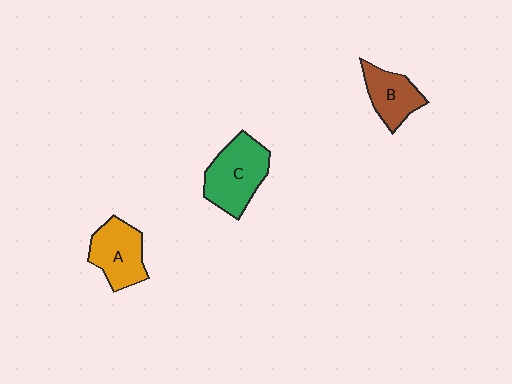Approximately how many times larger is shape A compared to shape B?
Approximately 1.2 times.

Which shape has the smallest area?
Shape B (brown).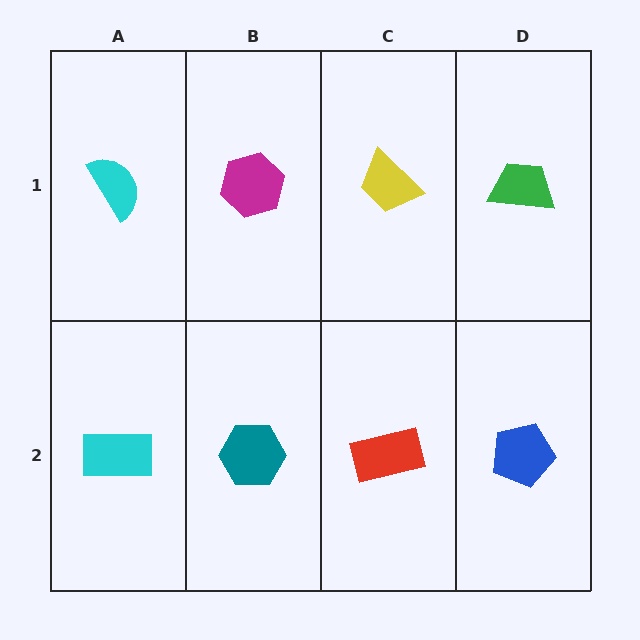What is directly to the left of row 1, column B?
A cyan semicircle.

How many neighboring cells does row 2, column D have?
2.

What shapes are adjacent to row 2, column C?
A yellow trapezoid (row 1, column C), a teal hexagon (row 2, column B), a blue pentagon (row 2, column D).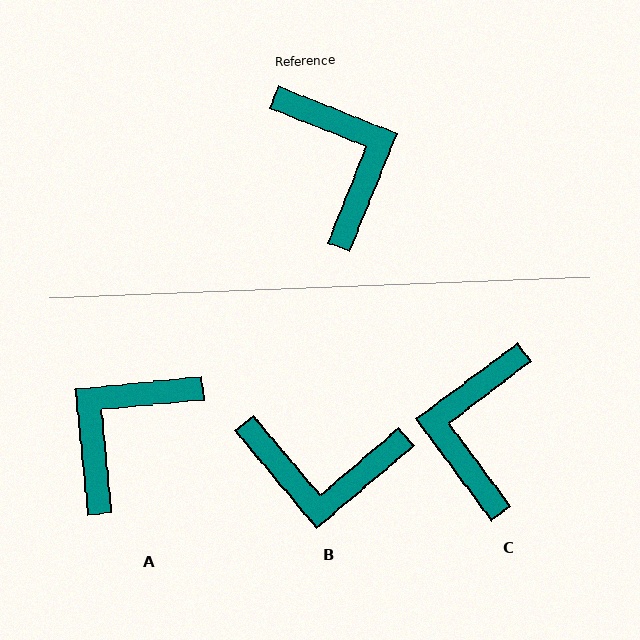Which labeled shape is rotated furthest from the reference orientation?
C, about 149 degrees away.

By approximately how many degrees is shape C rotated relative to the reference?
Approximately 149 degrees counter-clockwise.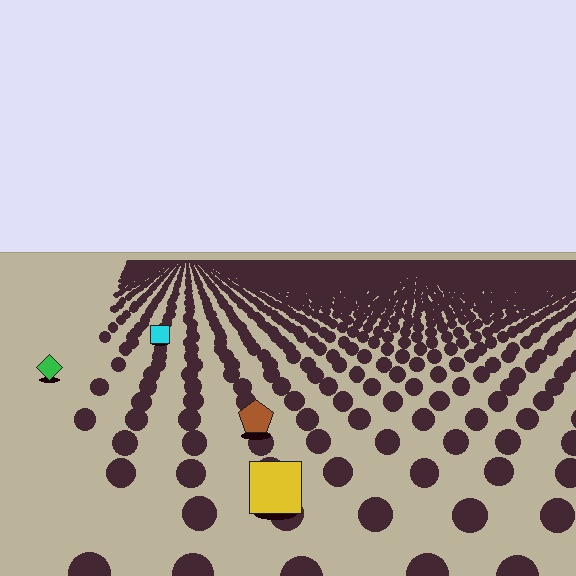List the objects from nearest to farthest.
From nearest to farthest: the yellow square, the brown pentagon, the green diamond, the cyan square.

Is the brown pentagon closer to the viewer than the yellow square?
No. The yellow square is closer — you can tell from the texture gradient: the ground texture is coarser near it.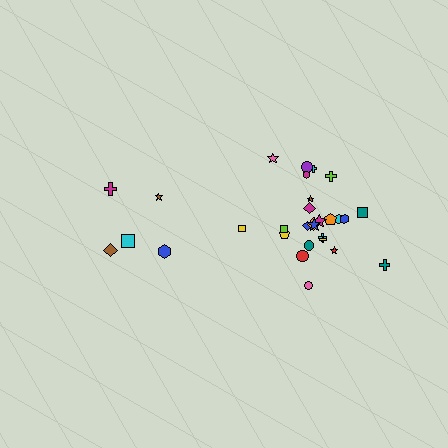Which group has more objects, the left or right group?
The right group.